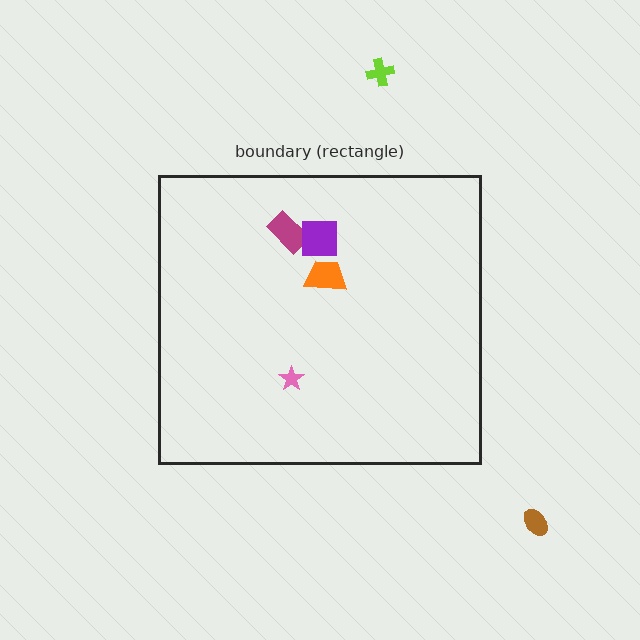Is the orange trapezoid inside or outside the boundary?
Inside.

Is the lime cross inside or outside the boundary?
Outside.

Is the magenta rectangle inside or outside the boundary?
Inside.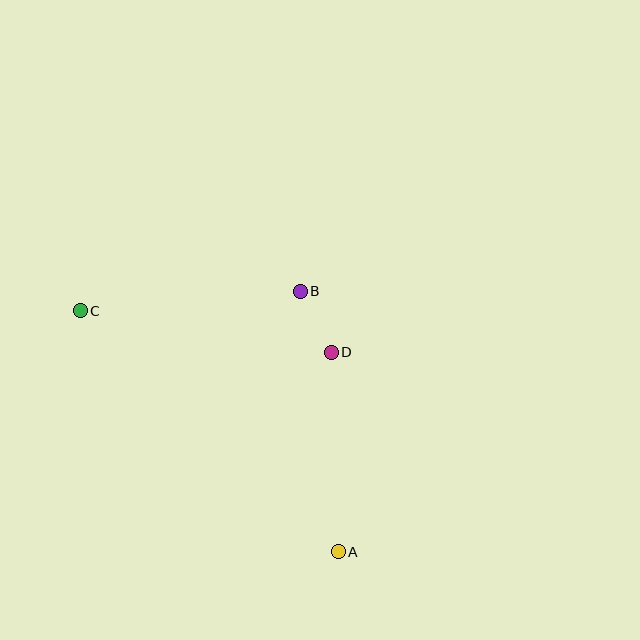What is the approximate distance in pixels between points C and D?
The distance between C and D is approximately 255 pixels.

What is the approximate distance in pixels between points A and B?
The distance between A and B is approximately 264 pixels.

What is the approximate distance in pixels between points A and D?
The distance between A and D is approximately 200 pixels.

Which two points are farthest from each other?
Points A and C are farthest from each other.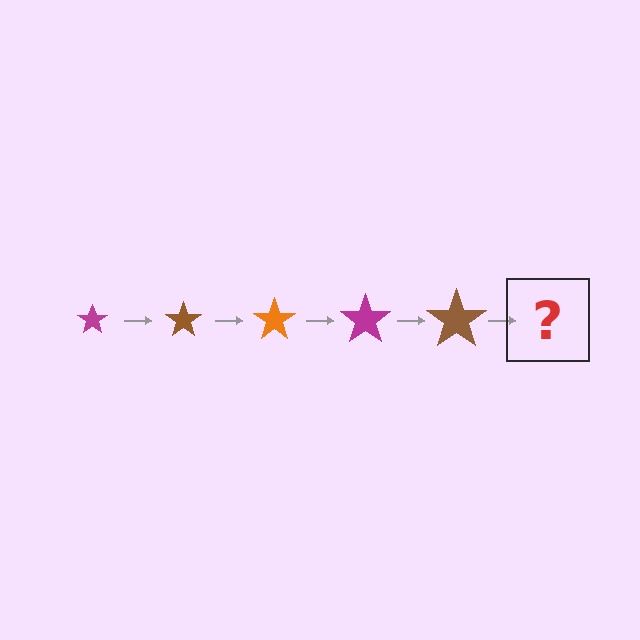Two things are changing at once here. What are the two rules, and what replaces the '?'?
The two rules are that the star grows larger each step and the color cycles through magenta, brown, and orange. The '?' should be an orange star, larger than the previous one.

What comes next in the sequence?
The next element should be an orange star, larger than the previous one.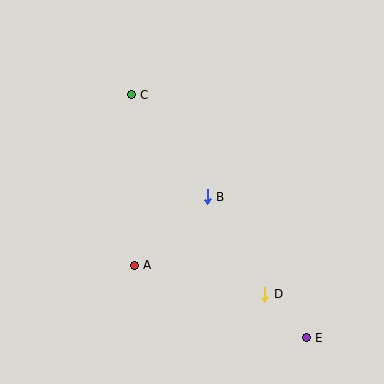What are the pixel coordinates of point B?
Point B is at (207, 197).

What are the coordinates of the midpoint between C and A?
The midpoint between C and A is at (133, 180).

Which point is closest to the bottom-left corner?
Point A is closest to the bottom-left corner.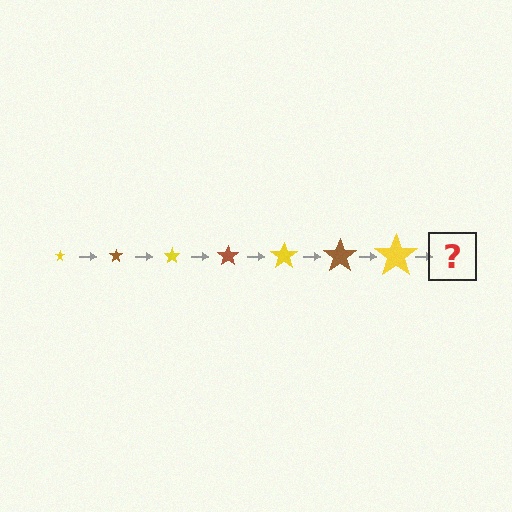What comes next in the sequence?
The next element should be a brown star, larger than the previous one.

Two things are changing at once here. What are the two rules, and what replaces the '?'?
The two rules are that the star grows larger each step and the color cycles through yellow and brown. The '?' should be a brown star, larger than the previous one.